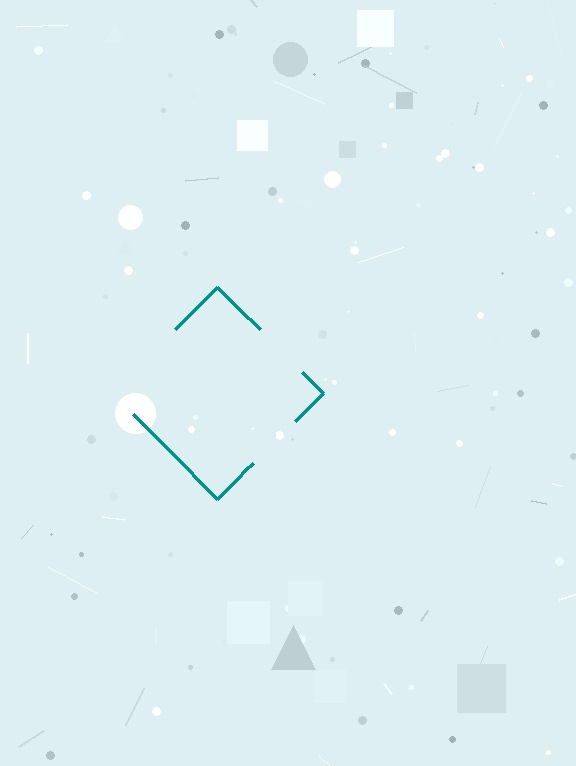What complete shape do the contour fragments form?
The contour fragments form a diamond.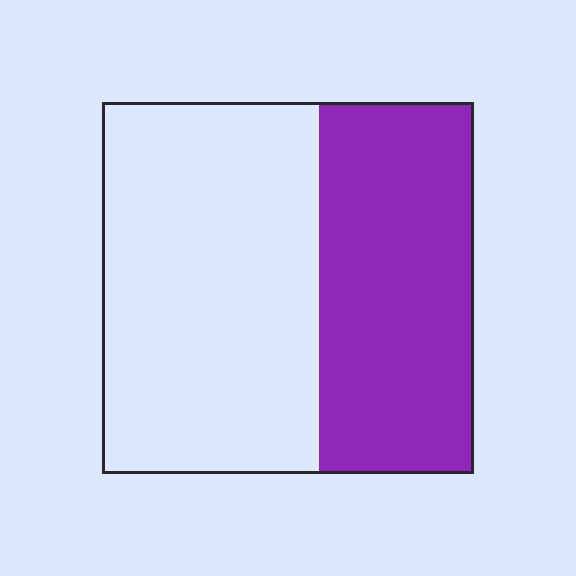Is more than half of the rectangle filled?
No.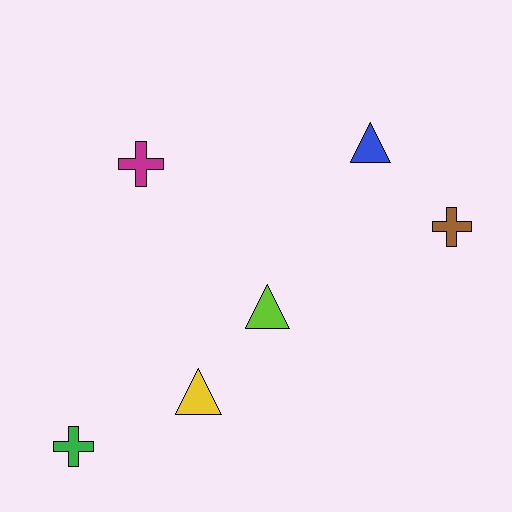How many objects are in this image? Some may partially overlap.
There are 6 objects.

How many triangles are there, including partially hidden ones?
There are 3 triangles.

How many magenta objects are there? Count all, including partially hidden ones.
There is 1 magenta object.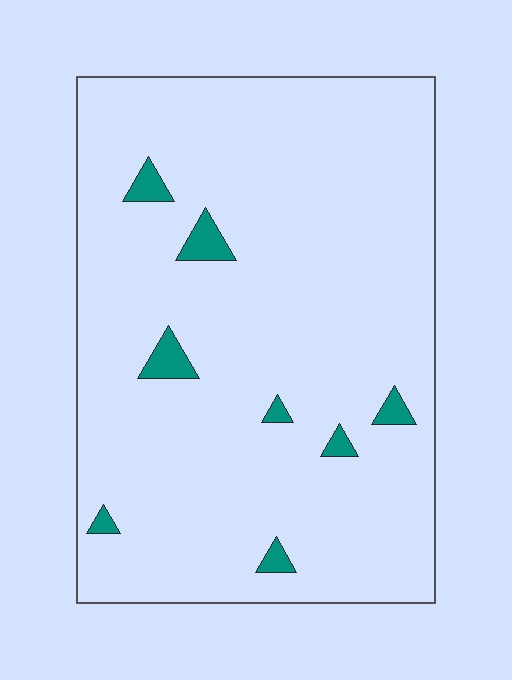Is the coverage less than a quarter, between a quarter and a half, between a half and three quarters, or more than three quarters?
Less than a quarter.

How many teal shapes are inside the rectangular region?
8.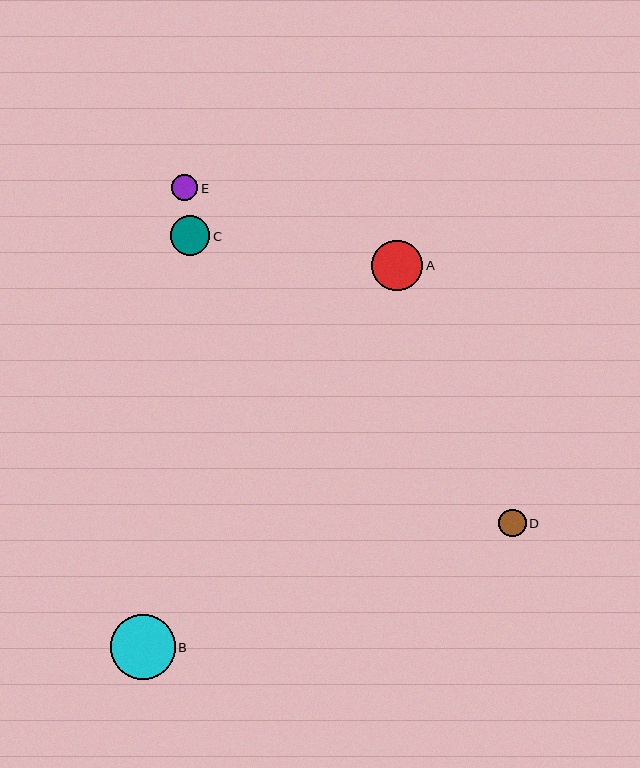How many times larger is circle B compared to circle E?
Circle B is approximately 2.5 times the size of circle E.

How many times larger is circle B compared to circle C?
Circle B is approximately 1.6 times the size of circle C.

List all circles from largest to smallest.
From largest to smallest: B, A, C, D, E.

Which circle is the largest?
Circle B is the largest with a size of approximately 65 pixels.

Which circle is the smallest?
Circle E is the smallest with a size of approximately 26 pixels.